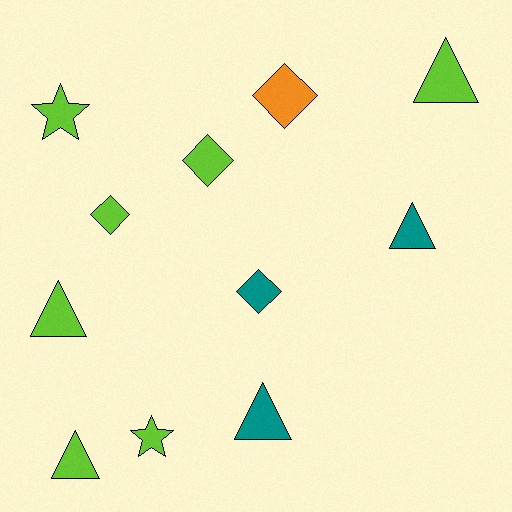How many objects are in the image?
There are 11 objects.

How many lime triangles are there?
There are 3 lime triangles.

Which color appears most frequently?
Lime, with 7 objects.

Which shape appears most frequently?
Triangle, with 5 objects.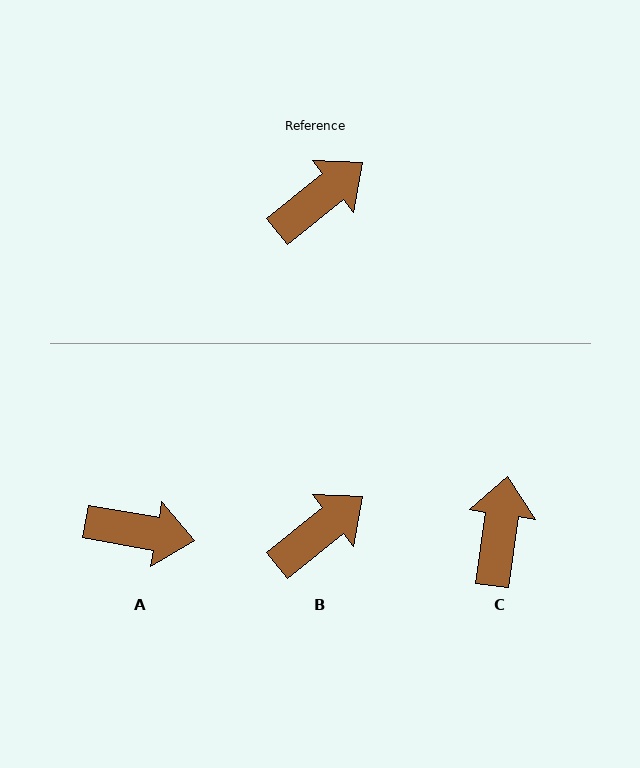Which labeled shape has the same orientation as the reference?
B.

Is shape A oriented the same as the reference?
No, it is off by about 49 degrees.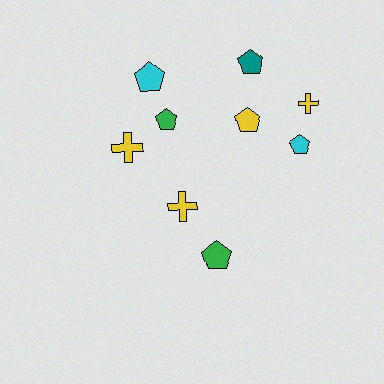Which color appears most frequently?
Yellow, with 4 objects.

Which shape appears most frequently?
Pentagon, with 6 objects.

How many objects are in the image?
There are 9 objects.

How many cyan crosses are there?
There are no cyan crosses.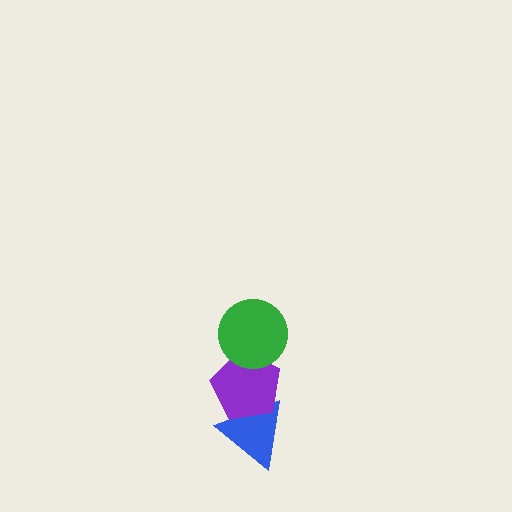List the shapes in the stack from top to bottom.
From top to bottom: the green circle, the purple pentagon, the blue triangle.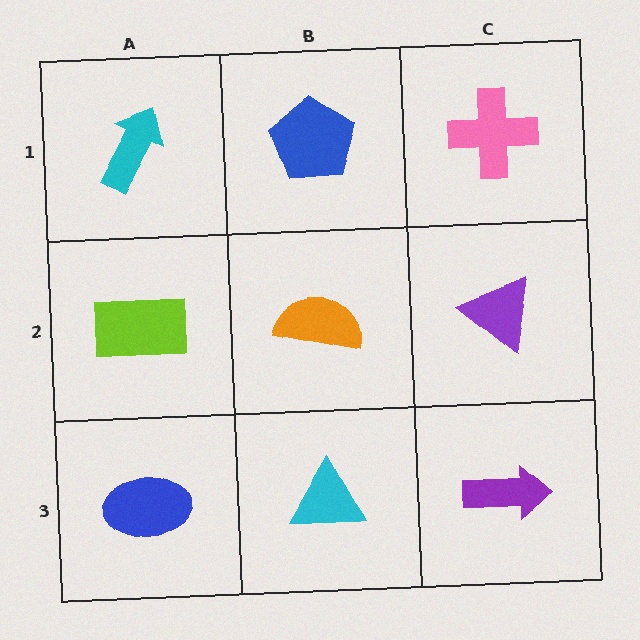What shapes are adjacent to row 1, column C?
A purple triangle (row 2, column C), a blue pentagon (row 1, column B).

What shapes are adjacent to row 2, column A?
A cyan arrow (row 1, column A), a blue ellipse (row 3, column A), an orange semicircle (row 2, column B).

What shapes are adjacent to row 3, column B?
An orange semicircle (row 2, column B), a blue ellipse (row 3, column A), a purple arrow (row 3, column C).